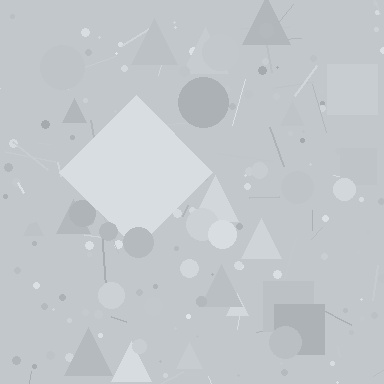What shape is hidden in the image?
A diamond is hidden in the image.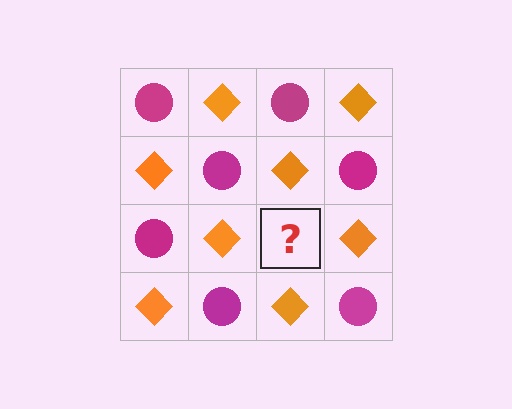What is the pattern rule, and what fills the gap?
The rule is that it alternates magenta circle and orange diamond in a checkerboard pattern. The gap should be filled with a magenta circle.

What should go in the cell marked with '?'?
The missing cell should contain a magenta circle.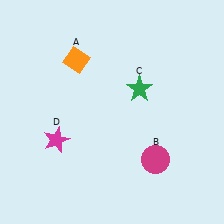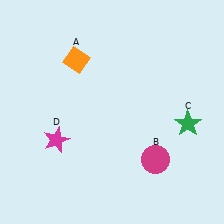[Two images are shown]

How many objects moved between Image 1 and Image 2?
1 object moved between the two images.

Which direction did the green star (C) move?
The green star (C) moved right.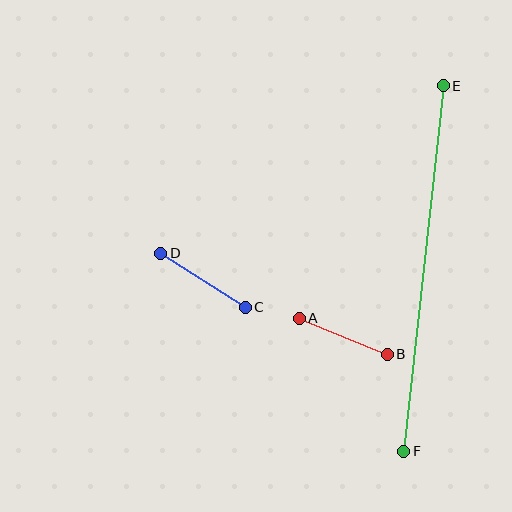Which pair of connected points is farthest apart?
Points E and F are farthest apart.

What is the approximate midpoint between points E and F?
The midpoint is at approximately (424, 269) pixels.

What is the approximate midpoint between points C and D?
The midpoint is at approximately (203, 280) pixels.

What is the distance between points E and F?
The distance is approximately 367 pixels.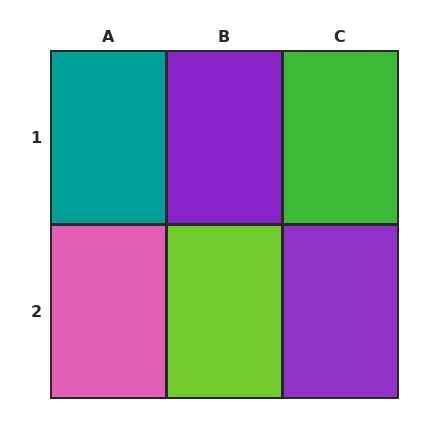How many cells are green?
1 cell is green.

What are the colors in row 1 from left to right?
Teal, purple, green.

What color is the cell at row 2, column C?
Purple.